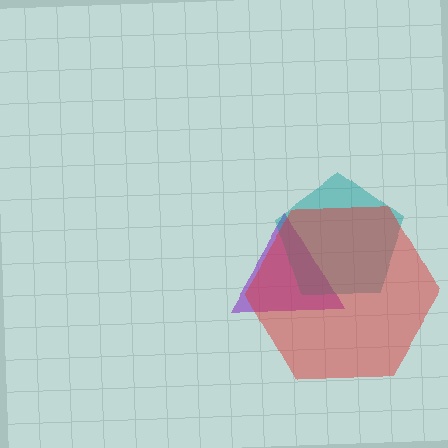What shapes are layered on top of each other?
The layered shapes are: a purple triangle, a teal pentagon, a red hexagon.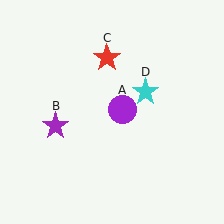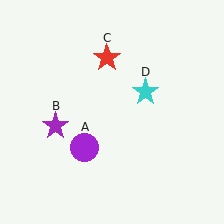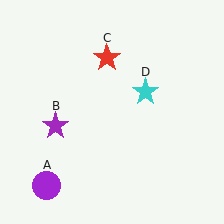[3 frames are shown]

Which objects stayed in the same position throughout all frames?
Purple star (object B) and red star (object C) and cyan star (object D) remained stationary.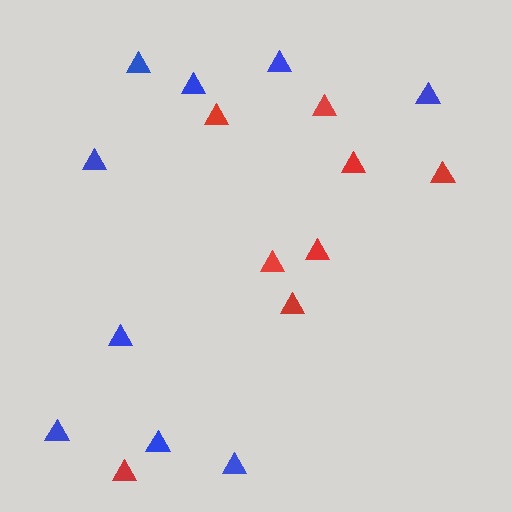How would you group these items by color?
There are 2 groups: one group of red triangles (8) and one group of blue triangles (9).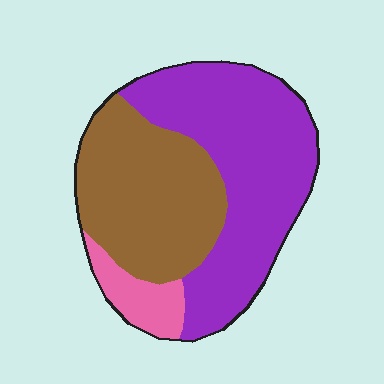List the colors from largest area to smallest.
From largest to smallest: purple, brown, pink.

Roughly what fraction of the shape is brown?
Brown takes up about two fifths (2/5) of the shape.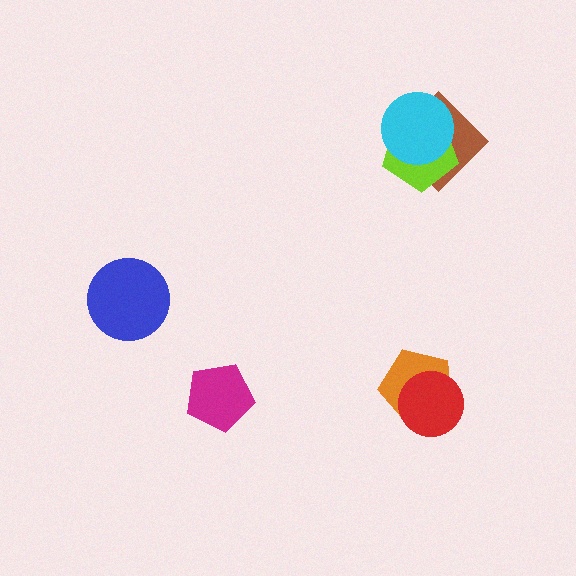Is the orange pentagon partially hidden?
Yes, it is partially covered by another shape.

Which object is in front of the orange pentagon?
The red circle is in front of the orange pentagon.